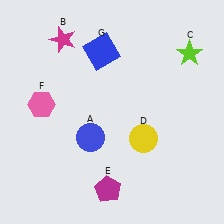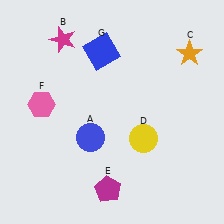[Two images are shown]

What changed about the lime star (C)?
In Image 1, C is lime. In Image 2, it changed to orange.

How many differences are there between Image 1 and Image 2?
There is 1 difference between the two images.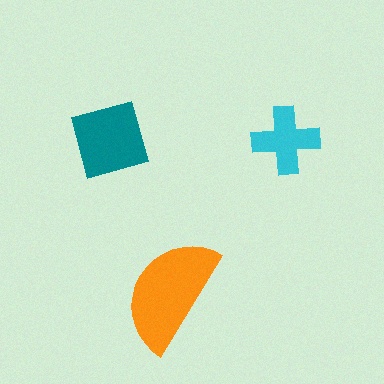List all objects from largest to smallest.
The orange semicircle, the teal diamond, the cyan cross.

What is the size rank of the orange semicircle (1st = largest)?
1st.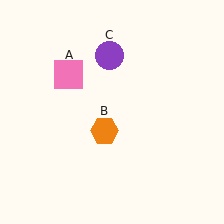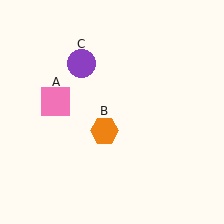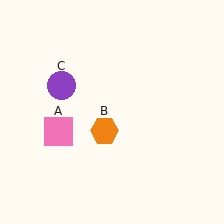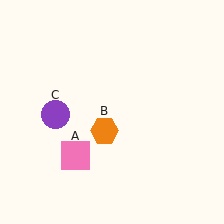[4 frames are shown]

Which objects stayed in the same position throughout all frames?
Orange hexagon (object B) remained stationary.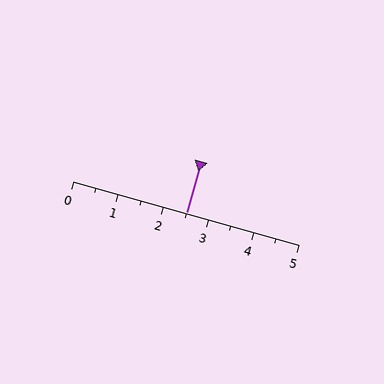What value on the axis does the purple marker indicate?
The marker indicates approximately 2.5.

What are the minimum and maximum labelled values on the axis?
The axis runs from 0 to 5.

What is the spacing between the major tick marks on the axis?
The major ticks are spaced 1 apart.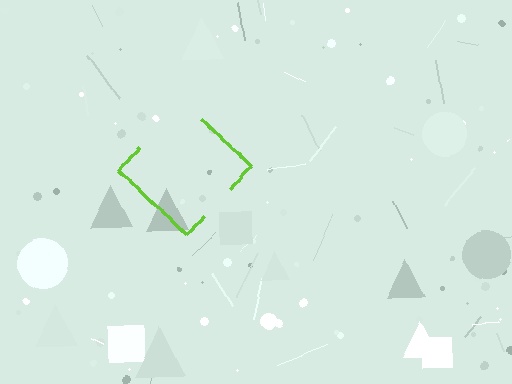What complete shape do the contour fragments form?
The contour fragments form a diamond.